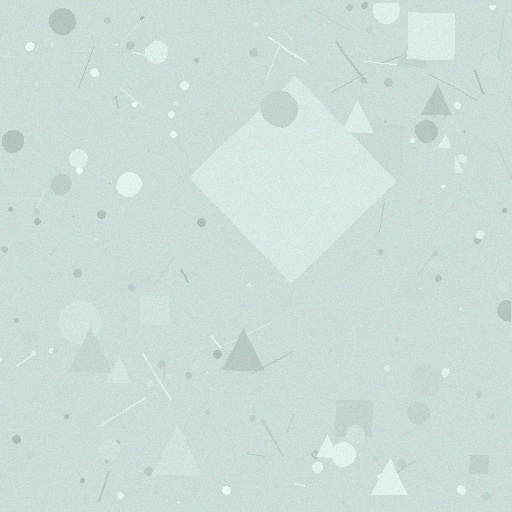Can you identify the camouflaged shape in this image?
The camouflaged shape is a diamond.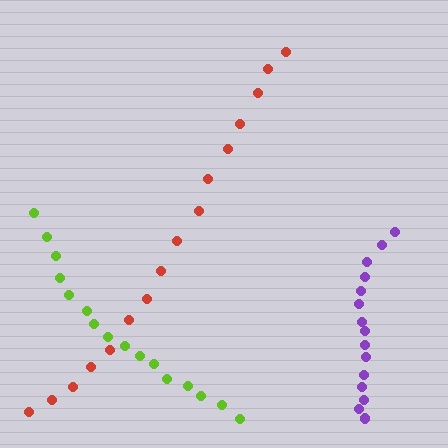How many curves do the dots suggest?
There are 3 distinct paths.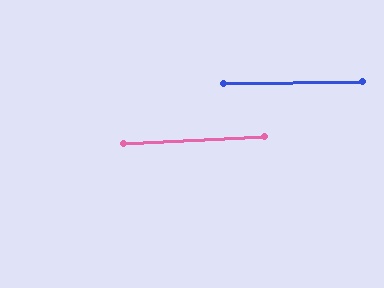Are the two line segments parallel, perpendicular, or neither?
Parallel — their directions differ by only 1.6°.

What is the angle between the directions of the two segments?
Approximately 2 degrees.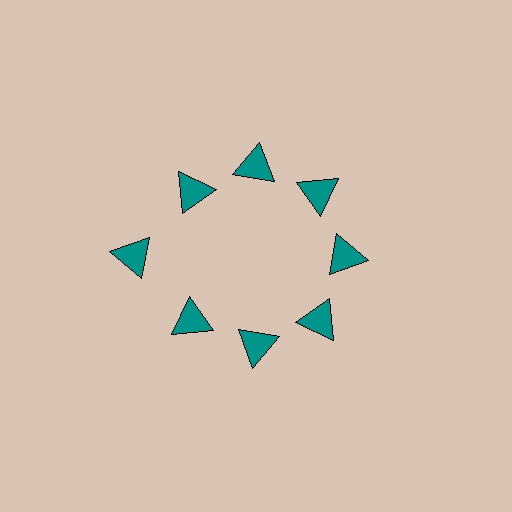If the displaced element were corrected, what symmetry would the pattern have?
It would have 8-fold rotational symmetry — the pattern would map onto itself every 45 degrees.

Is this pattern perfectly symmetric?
No. The 8 teal triangles are arranged in a ring, but one element near the 9 o'clock position is pushed outward from the center, breaking the 8-fold rotational symmetry.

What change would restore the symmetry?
The symmetry would be restored by moving it inward, back onto the ring so that all 8 triangles sit at equal angles and equal distance from the center.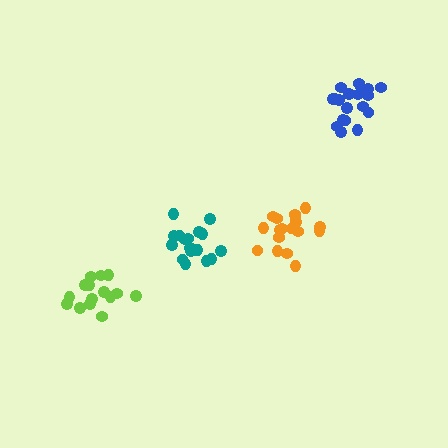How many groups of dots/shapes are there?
There are 4 groups.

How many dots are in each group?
Group 1: 17 dots, Group 2: 19 dots, Group 3: 18 dots, Group 4: 15 dots (69 total).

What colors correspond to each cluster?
The clusters are colored: teal, blue, orange, lime.